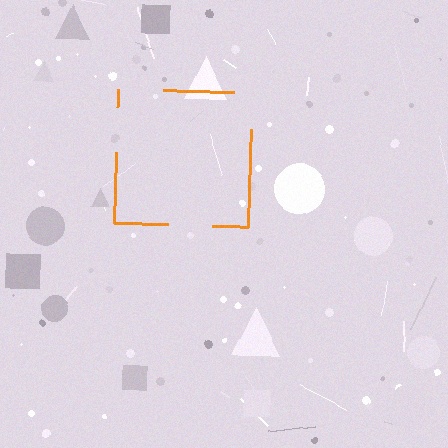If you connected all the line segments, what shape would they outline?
They would outline a square.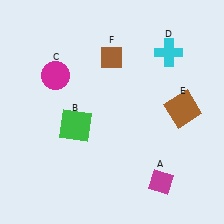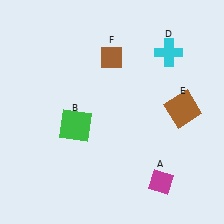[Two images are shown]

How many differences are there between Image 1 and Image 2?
There is 1 difference between the two images.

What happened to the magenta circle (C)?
The magenta circle (C) was removed in Image 2. It was in the top-left area of Image 1.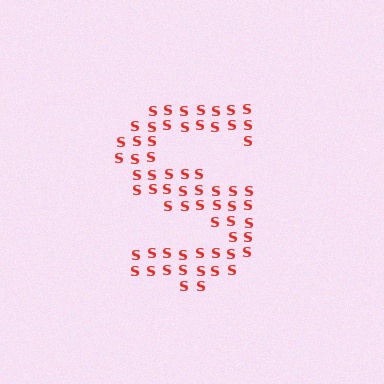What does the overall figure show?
The overall figure shows the letter S.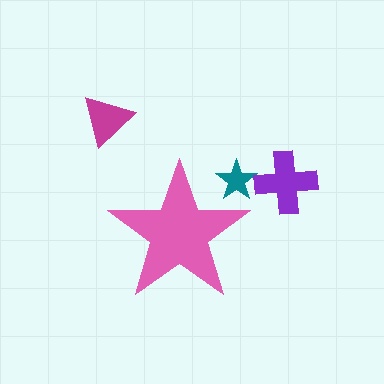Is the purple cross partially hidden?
No, the purple cross is fully visible.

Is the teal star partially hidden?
Yes, the teal star is partially hidden behind the pink star.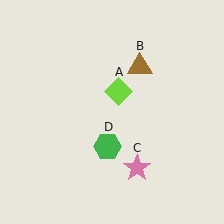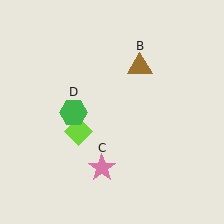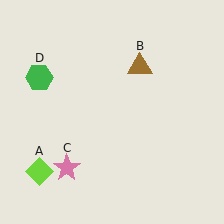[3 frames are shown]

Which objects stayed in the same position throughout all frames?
Brown triangle (object B) remained stationary.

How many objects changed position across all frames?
3 objects changed position: lime diamond (object A), pink star (object C), green hexagon (object D).